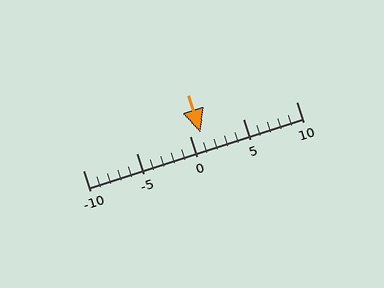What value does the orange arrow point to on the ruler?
The orange arrow points to approximately 1.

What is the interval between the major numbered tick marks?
The major tick marks are spaced 5 units apart.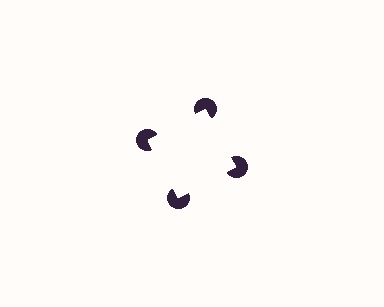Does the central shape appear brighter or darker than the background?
It typically appears slightly brighter than the background, even though no actual brightness change is drawn.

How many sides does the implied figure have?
4 sides.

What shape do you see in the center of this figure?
An illusory square — its edges are inferred from the aligned wedge cuts in the pac-man discs, not physically drawn.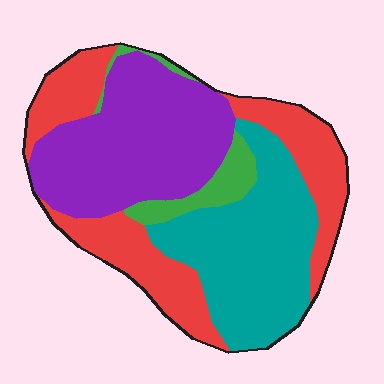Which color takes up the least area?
Green, at roughly 5%.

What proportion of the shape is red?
Red covers roughly 30% of the shape.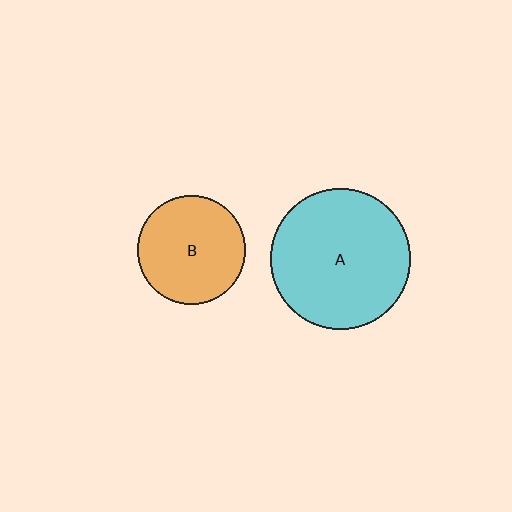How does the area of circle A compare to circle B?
Approximately 1.7 times.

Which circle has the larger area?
Circle A (cyan).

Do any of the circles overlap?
No, none of the circles overlap.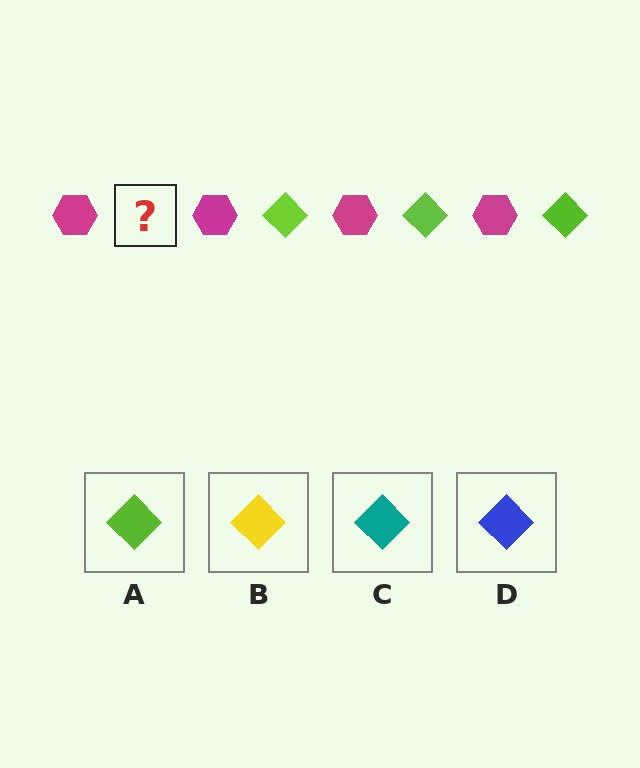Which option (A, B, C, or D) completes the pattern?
A.